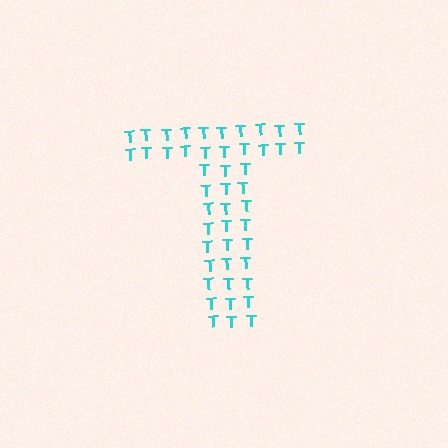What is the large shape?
The large shape is the letter T.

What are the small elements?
The small elements are letter T's.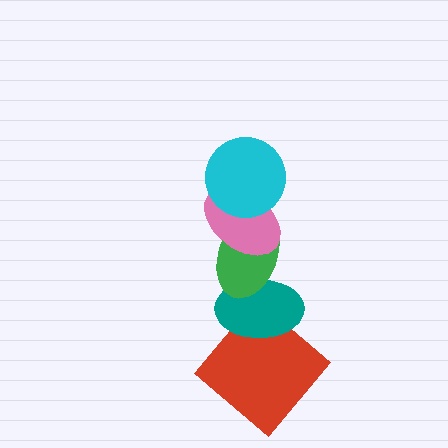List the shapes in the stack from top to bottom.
From top to bottom: the cyan circle, the pink ellipse, the green ellipse, the teal ellipse, the red diamond.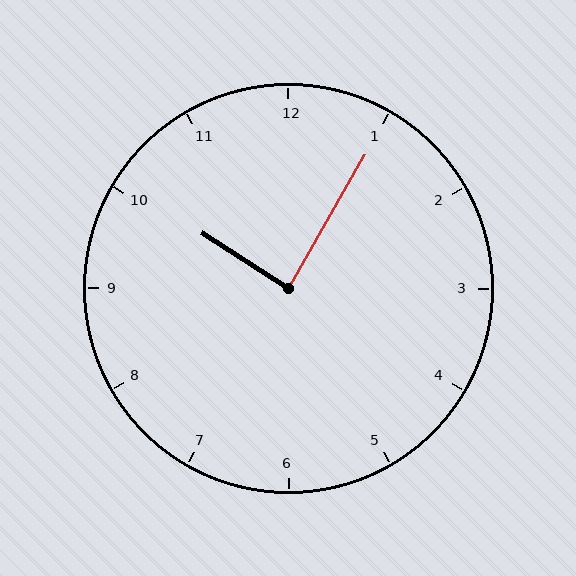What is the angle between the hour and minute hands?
Approximately 88 degrees.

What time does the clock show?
10:05.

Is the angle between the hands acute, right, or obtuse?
It is right.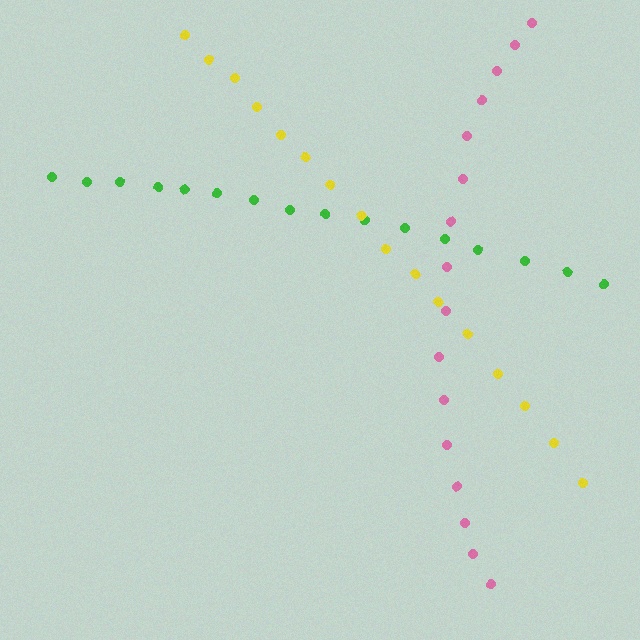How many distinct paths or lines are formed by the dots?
There are 3 distinct paths.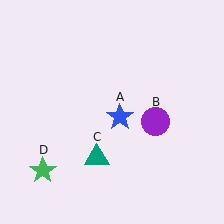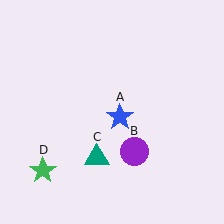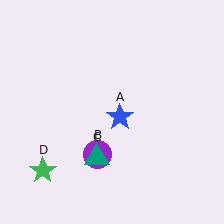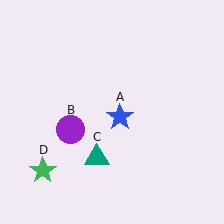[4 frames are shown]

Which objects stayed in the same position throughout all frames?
Blue star (object A) and teal triangle (object C) and green star (object D) remained stationary.